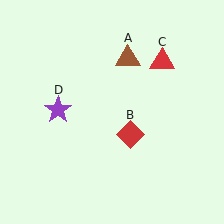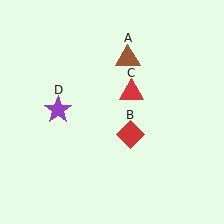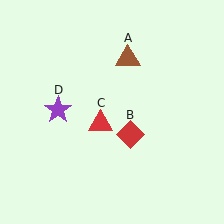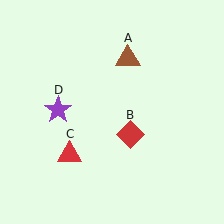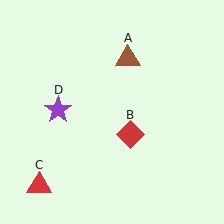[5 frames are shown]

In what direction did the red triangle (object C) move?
The red triangle (object C) moved down and to the left.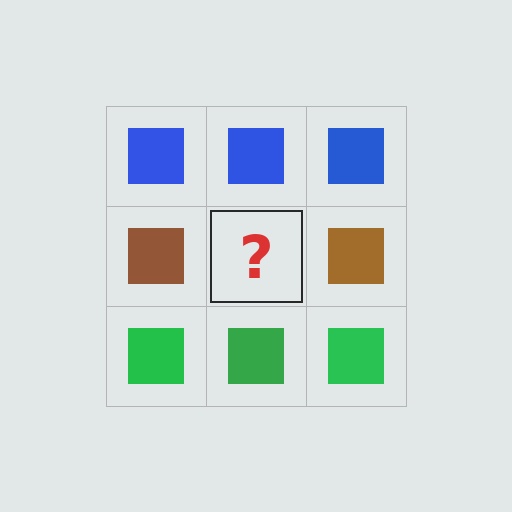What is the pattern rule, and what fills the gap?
The rule is that each row has a consistent color. The gap should be filled with a brown square.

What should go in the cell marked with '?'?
The missing cell should contain a brown square.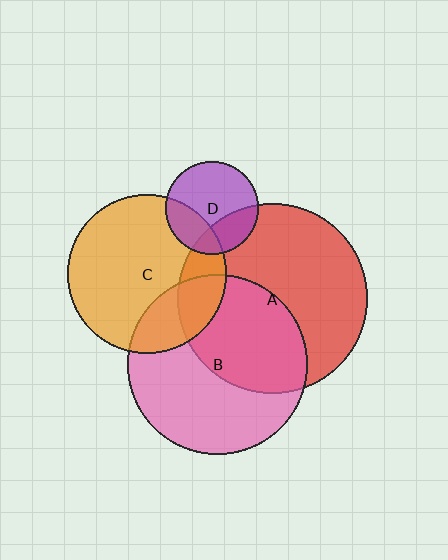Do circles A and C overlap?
Yes.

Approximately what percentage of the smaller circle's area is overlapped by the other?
Approximately 20%.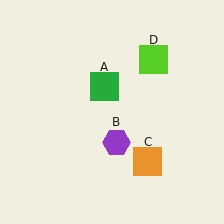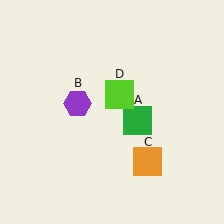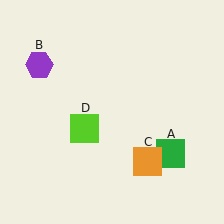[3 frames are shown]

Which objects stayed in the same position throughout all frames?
Orange square (object C) remained stationary.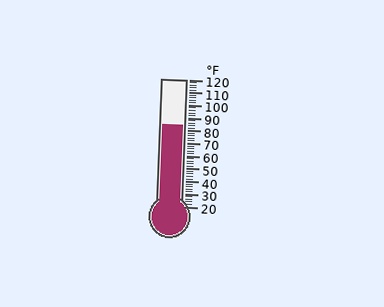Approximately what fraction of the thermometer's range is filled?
The thermometer is filled to approximately 65% of its range.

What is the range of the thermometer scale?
The thermometer scale ranges from 20°F to 120°F.